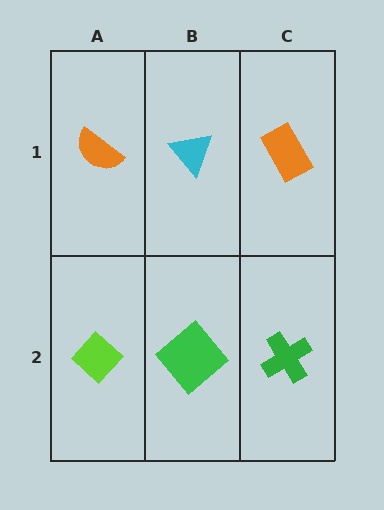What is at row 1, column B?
A cyan triangle.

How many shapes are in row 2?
3 shapes.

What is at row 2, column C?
A green cross.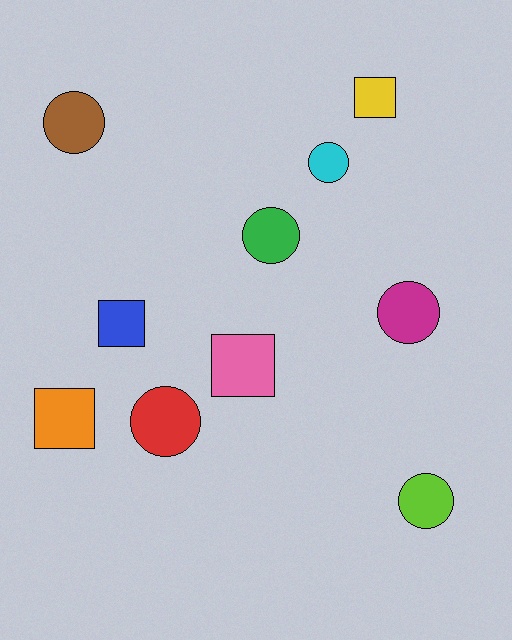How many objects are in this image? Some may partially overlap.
There are 10 objects.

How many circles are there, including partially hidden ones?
There are 6 circles.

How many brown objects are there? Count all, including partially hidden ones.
There is 1 brown object.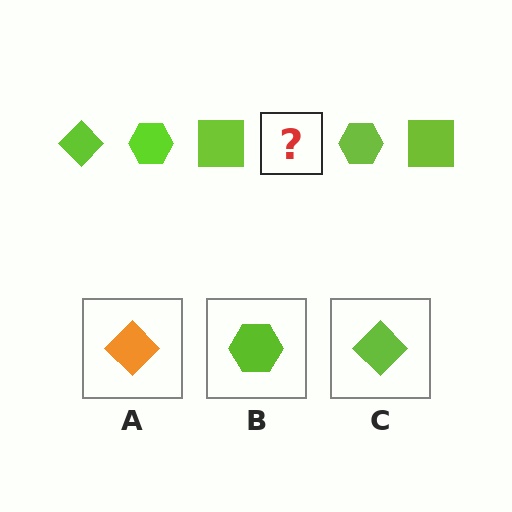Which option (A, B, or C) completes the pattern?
C.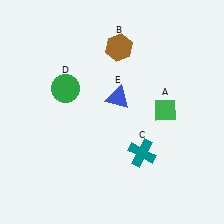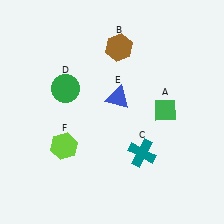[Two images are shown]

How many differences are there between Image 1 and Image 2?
There is 1 difference between the two images.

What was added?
A lime hexagon (F) was added in Image 2.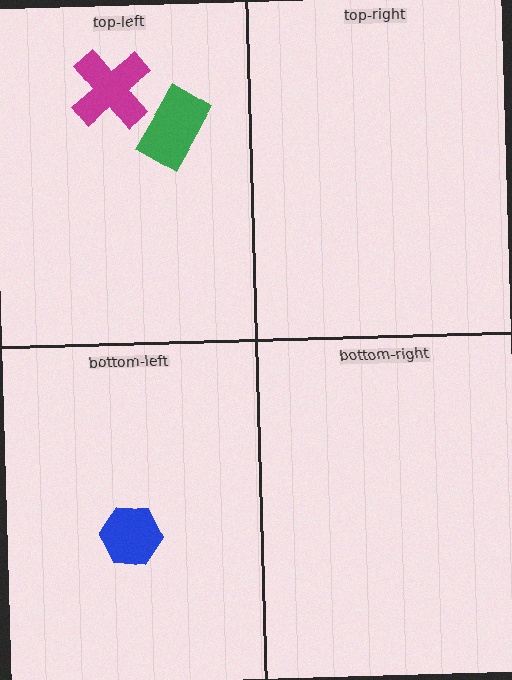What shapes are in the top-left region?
The green rectangle, the magenta cross.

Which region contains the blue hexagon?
The bottom-left region.